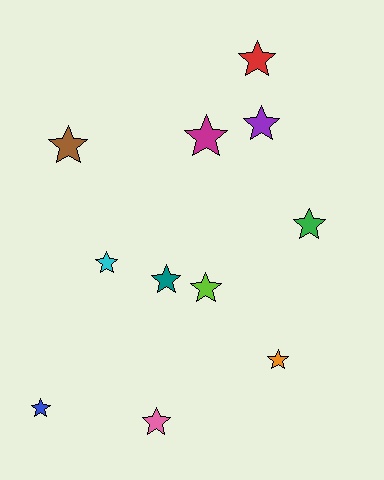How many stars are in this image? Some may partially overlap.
There are 11 stars.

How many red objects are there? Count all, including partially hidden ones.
There is 1 red object.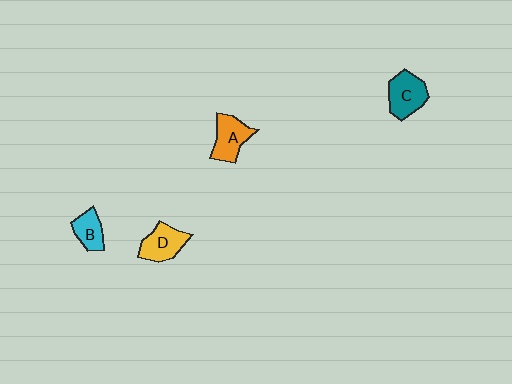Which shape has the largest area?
Shape C (teal).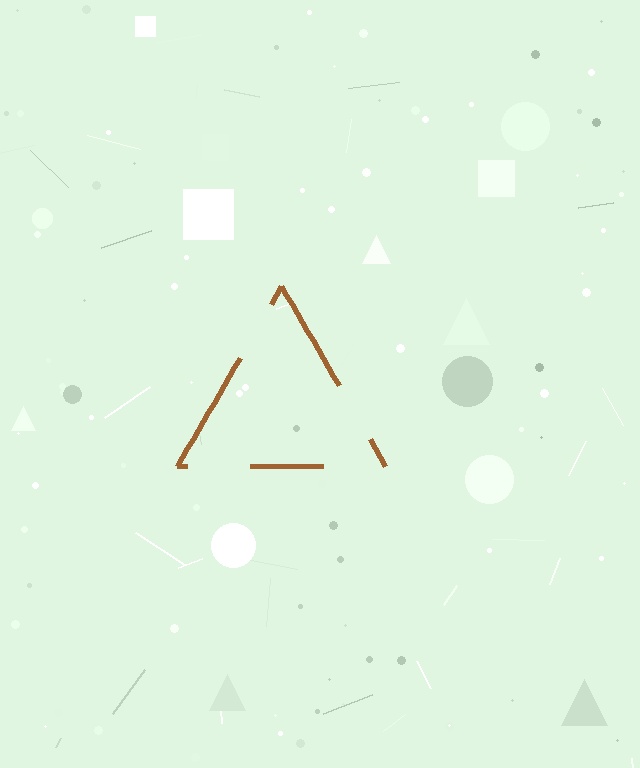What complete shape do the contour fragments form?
The contour fragments form a triangle.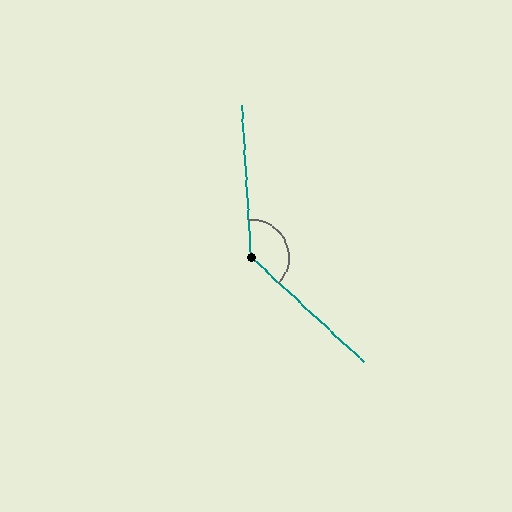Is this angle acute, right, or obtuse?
It is obtuse.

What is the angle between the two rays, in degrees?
Approximately 136 degrees.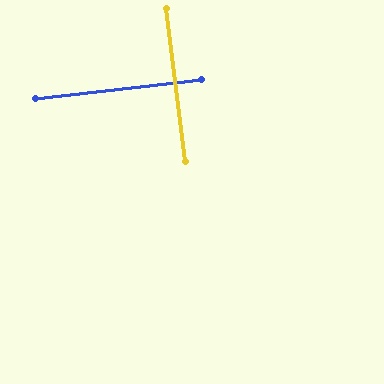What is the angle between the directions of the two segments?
Approximately 89 degrees.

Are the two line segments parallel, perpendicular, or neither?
Perpendicular — they meet at approximately 89°.